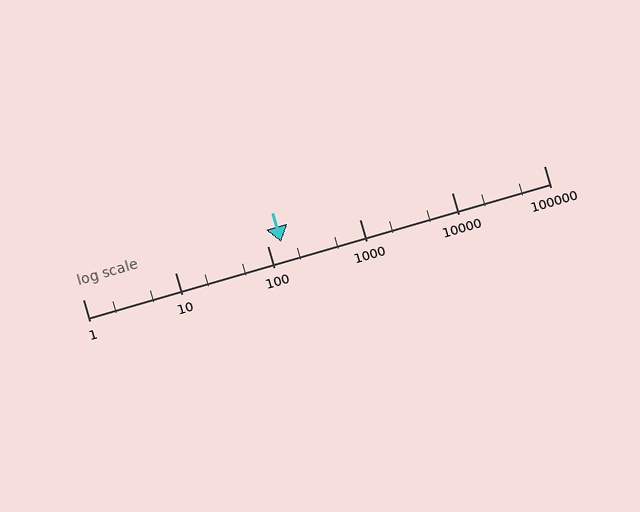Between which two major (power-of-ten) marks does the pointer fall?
The pointer is between 100 and 1000.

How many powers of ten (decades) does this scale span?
The scale spans 5 decades, from 1 to 100000.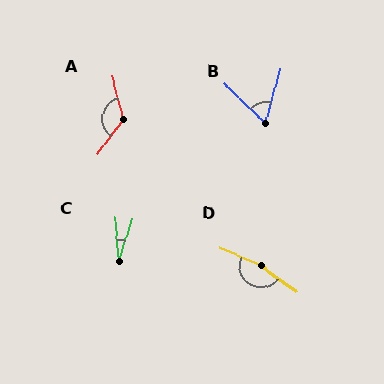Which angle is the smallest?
C, at approximately 23 degrees.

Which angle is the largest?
D, at approximately 166 degrees.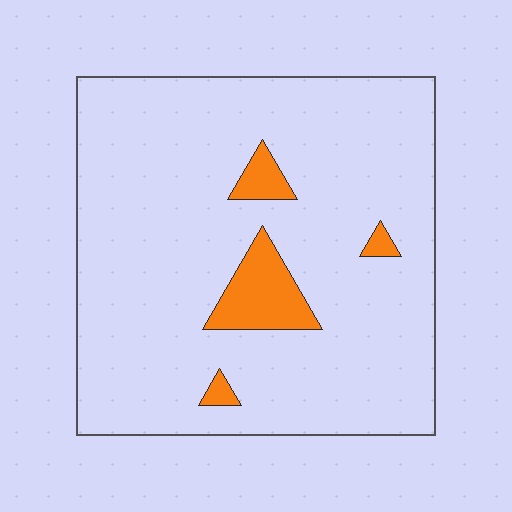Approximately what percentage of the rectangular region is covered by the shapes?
Approximately 10%.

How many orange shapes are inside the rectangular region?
4.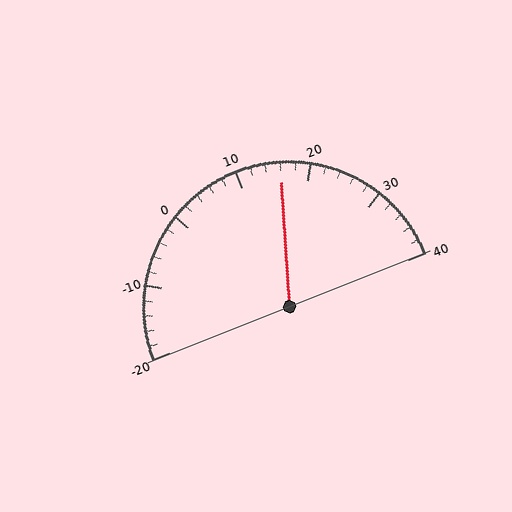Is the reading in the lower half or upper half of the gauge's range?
The reading is in the upper half of the range (-20 to 40).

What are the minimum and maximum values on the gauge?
The gauge ranges from -20 to 40.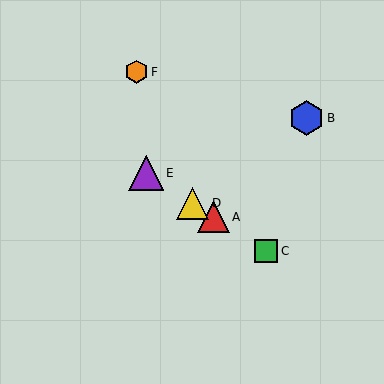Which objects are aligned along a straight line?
Objects A, C, D, E are aligned along a straight line.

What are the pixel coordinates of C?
Object C is at (266, 251).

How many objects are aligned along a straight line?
4 objects (A, C, D, E) are aligned along a straight line.